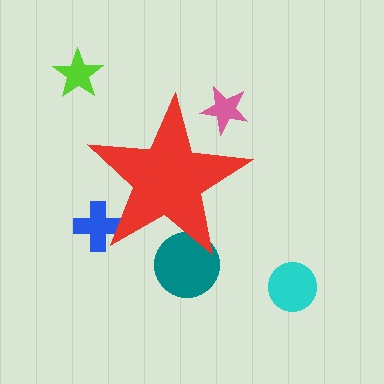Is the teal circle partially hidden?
Yes, the teal circle is partially hidden behind the red star.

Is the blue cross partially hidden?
Yes, the blue cross is partially hidden behind the red star.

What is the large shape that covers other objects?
A red star.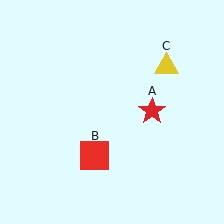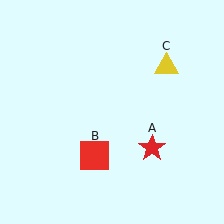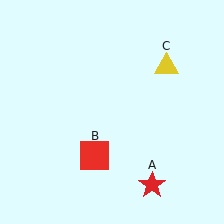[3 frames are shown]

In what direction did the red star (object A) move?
The red star (object A) moved down.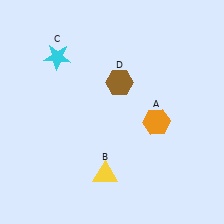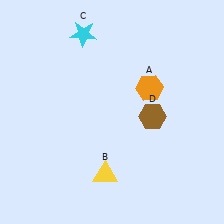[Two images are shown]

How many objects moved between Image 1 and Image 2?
3 objects moved between the two images.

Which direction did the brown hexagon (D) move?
The brown hexagon (D) moved down.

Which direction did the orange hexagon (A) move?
The orange hexagon (A) moved up.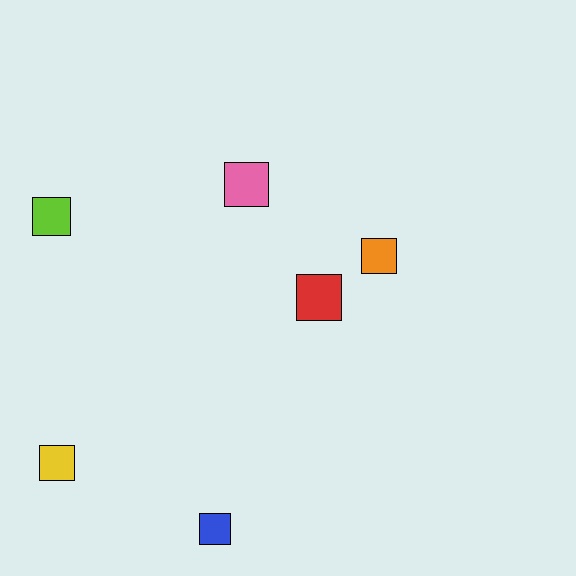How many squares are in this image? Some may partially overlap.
There are 6 squares.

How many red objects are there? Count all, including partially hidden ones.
There is 1 red object.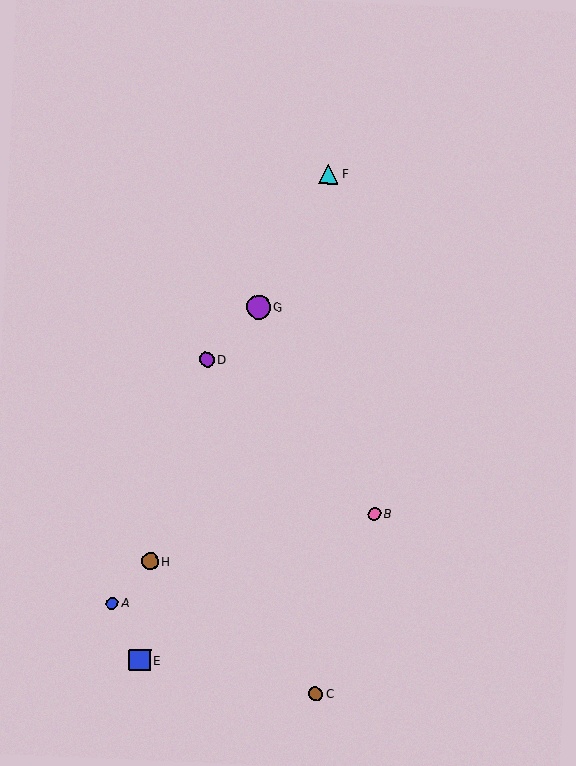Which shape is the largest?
The purple circle (labeled G) is the largest.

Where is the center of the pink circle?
The center of the pink circle is at (374, 514).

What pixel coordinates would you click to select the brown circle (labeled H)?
Click at (150, 561) to select the brown circle H.